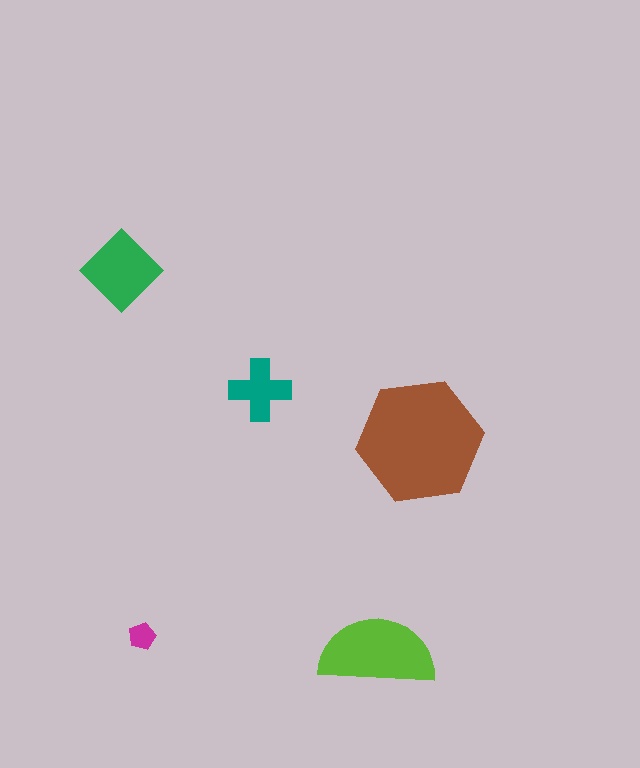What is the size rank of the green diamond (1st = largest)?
3rd.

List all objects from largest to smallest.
The brown hexagon, the lime semicircle, the green diamond, the teal cross, the magenta pentagon.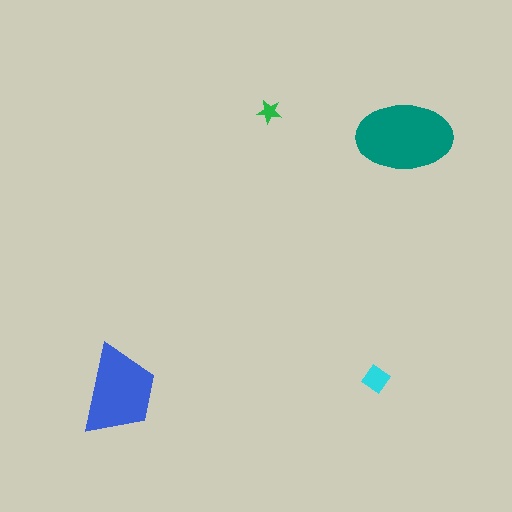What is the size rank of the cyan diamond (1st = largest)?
3rd.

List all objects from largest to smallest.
The teal ellipse, the blue trapezoid, the cyan diamond, the green star.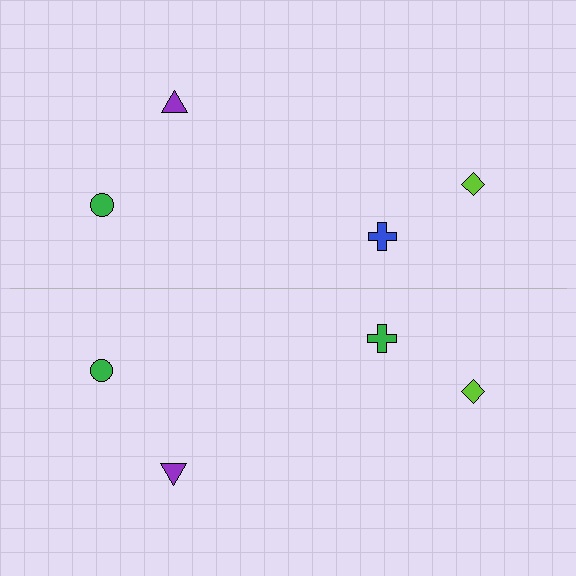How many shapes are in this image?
There are 8 shapes in this image.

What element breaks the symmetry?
The green cross on the bottom side breaks the symmetry — its mirror counterpart is blue.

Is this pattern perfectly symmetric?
No, the pattern is not perfectly symmetric. The green cross on the bottom side breaks the symmetry — its mirror counterpart is blue.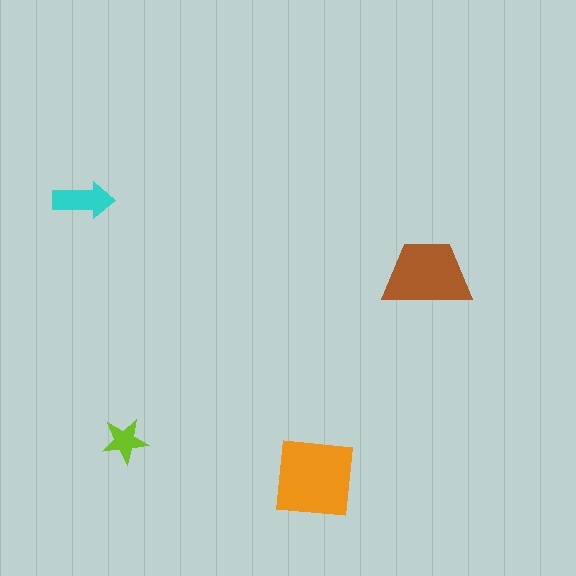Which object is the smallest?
The lime star.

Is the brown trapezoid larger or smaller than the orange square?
Smaller.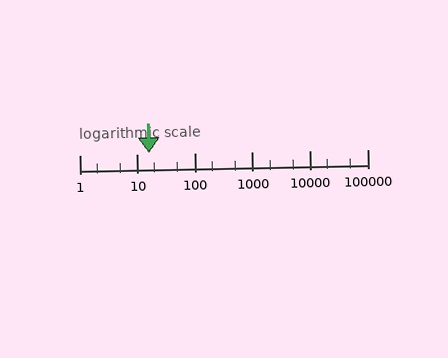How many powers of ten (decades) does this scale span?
The scale spans 5 decades, from 1 to 100000.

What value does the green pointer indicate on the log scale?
The pointer indicates approximately 16.